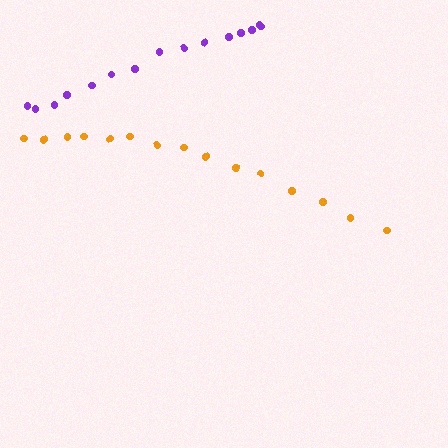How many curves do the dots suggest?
There are 2 distinct paths.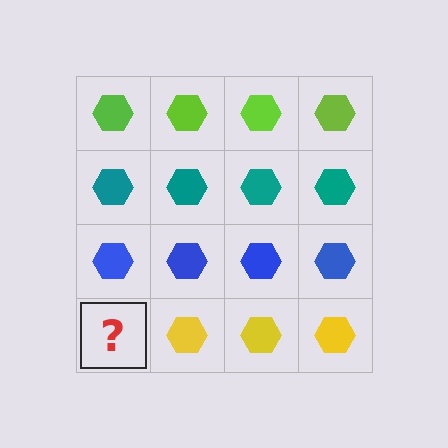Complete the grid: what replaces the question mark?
The question mark should be replaced with a yellow hexagon.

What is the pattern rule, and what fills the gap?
The rule is that each row has a consistent color. The gap should be filled with a yellow hexagon.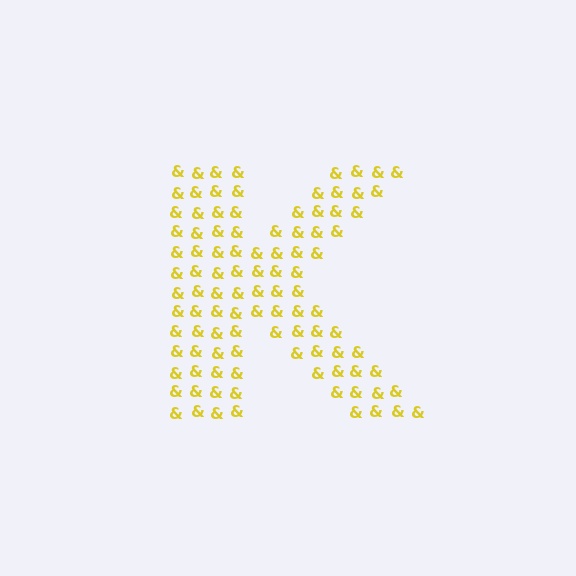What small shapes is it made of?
It is made of small ampersands.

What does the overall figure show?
The overall figure shows the letter K.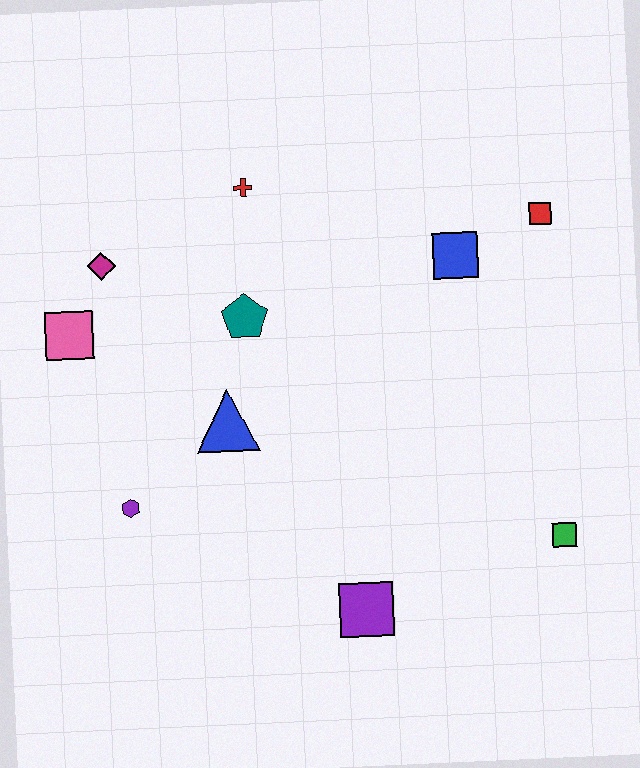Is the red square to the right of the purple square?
Yes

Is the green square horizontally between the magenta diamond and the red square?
No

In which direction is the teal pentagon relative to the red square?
The teal pentagon is to the left of the red square.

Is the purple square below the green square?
Yes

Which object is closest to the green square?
The purple square is closest to the green square.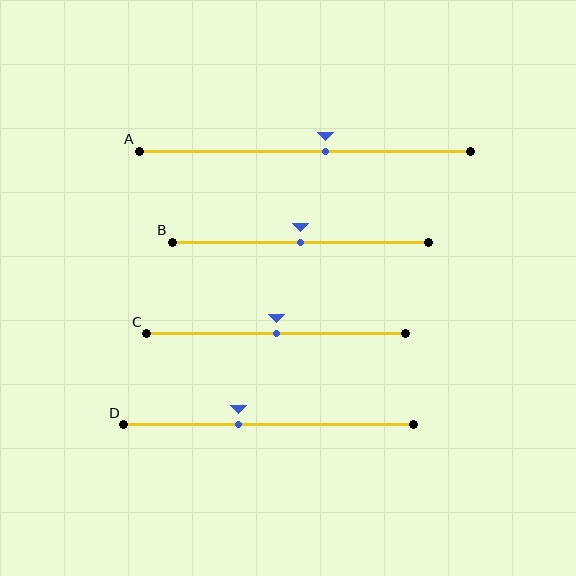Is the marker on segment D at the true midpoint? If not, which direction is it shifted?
No, the marker on segment D is shifted to the left by about 10% of the segment length.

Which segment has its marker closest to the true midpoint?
Segment B has its marker closest to the true midpoint.